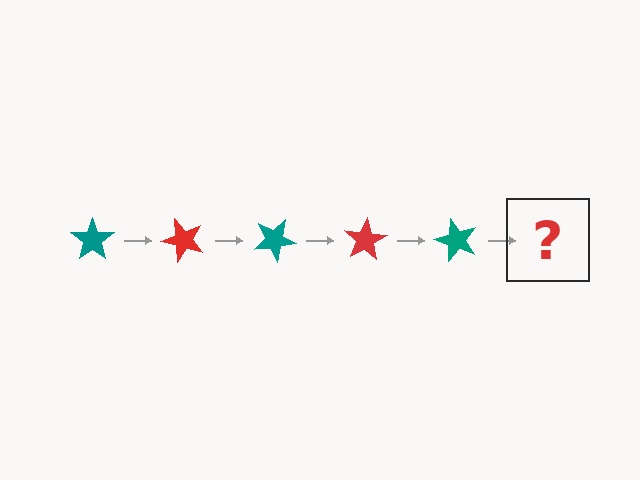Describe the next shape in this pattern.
It should be a red star, rotated 250 degrees from the start.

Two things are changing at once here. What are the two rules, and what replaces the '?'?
The two rules are that it rotates 50 degrees each step and the color cycles through teal and red. The '?' should be a red star, rotated 250 degrees from the start.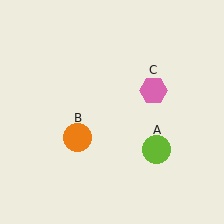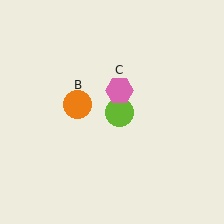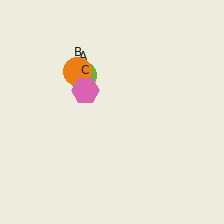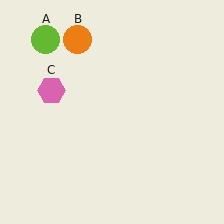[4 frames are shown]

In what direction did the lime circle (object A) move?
The lime circle (object A) moved up and to the left.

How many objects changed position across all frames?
3 objects changed position: lime circle (object A), orange circle (object B), pink hexagon (object C).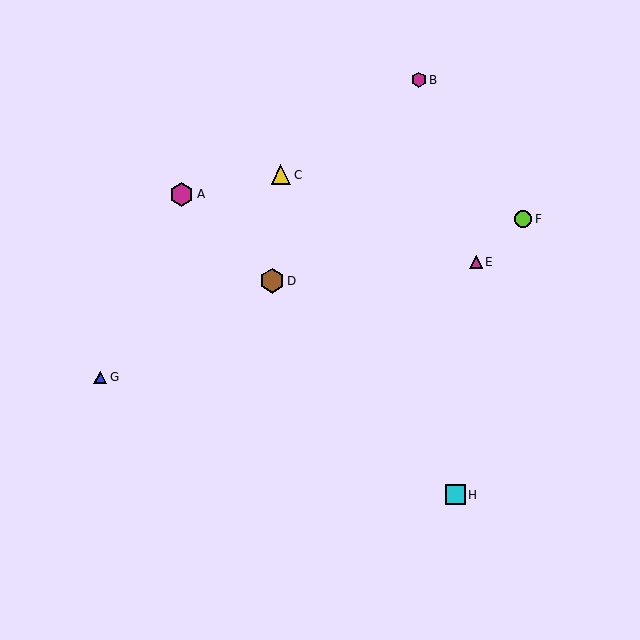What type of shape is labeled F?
Shape F is a lime circle.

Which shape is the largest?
The magenta hexagon (labeled A) is the largest.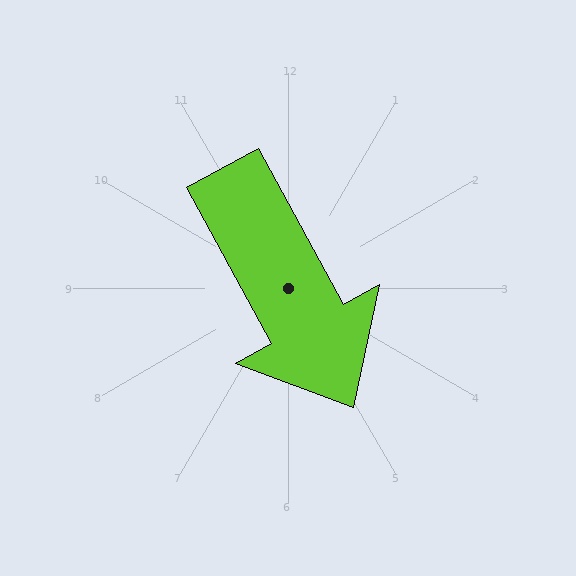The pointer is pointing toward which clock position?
Roughly 5 o'clock.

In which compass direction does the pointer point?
Southeast.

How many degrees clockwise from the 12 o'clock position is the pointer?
Approximately 151 degrees.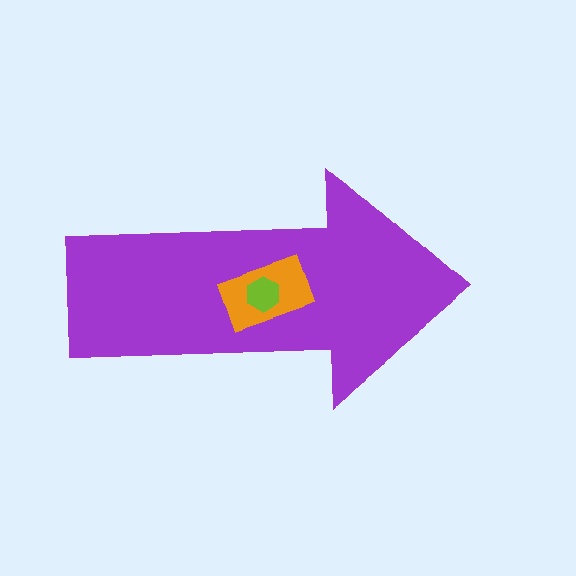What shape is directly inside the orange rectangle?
The lime hexagon.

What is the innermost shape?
The lime hexagon.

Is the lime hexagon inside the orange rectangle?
Yes.